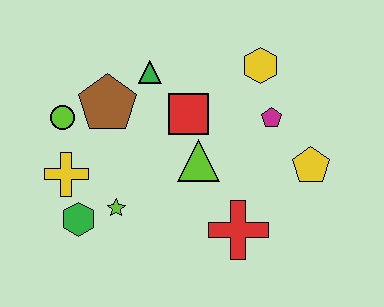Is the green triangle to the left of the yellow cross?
No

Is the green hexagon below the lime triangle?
Yes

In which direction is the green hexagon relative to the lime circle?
The green hexagon is below the lime circle.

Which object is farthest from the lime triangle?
The lime circle is farthest from the lime triangle.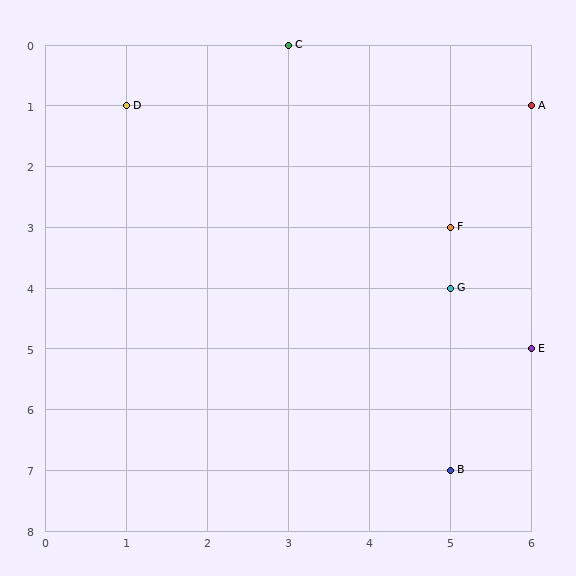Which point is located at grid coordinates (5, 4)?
Point G is at (5, 4).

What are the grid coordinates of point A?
Point A is at grid coordinates (6, 1).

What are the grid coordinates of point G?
Point G is at grid coordinates (5, 4).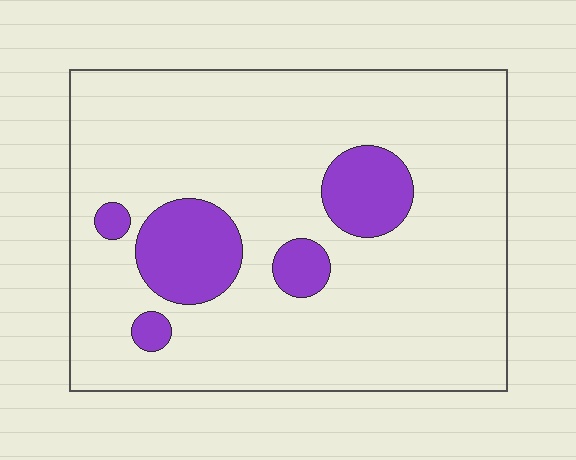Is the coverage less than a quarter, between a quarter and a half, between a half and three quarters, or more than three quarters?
Less than a quarter.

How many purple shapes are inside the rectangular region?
5.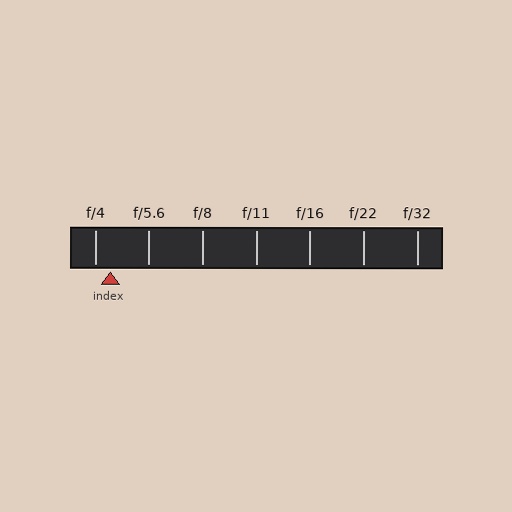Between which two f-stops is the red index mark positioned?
The index mark is between f/4 and f/5.6.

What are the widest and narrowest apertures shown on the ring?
The widest aperture shown is f/4 and the narrowest is f/32.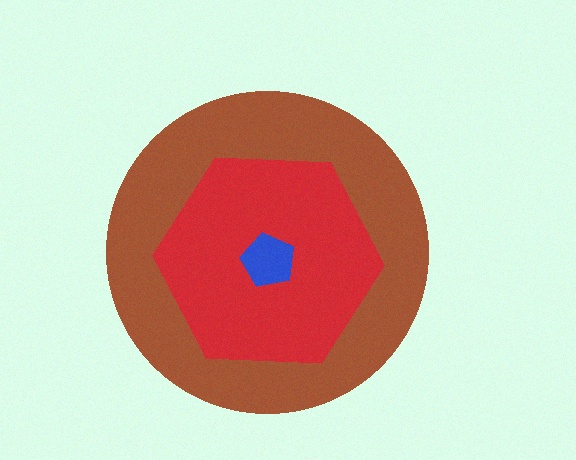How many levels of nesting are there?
3.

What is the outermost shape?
The brown circle.